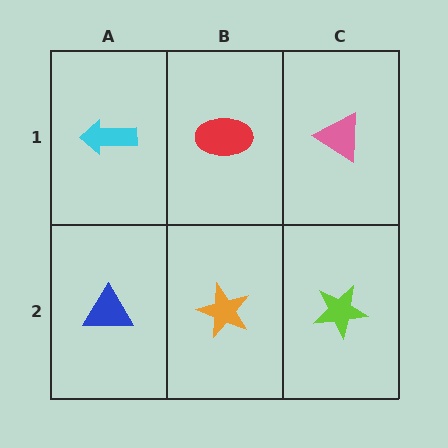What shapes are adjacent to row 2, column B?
A red ellipse (row 1, column B), a blue triangle (row 2, column A), a lime star (row 2, column C).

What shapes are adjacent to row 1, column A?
A blue triangle (row 2, column A), a red ellipse (row 1, column B).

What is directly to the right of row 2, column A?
An orange star.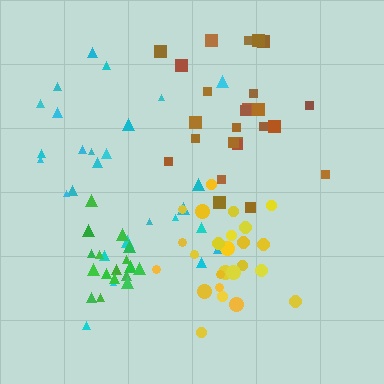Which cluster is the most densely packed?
Green.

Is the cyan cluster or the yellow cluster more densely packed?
Yellow.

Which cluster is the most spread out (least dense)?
Cyan.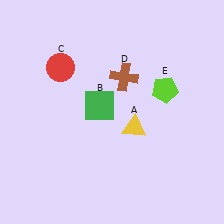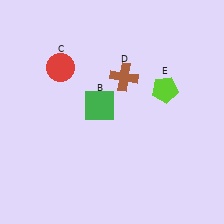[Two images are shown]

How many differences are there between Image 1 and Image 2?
There is 1 difference between the two images.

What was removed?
The yellow triangle (A) was removed in Image 2.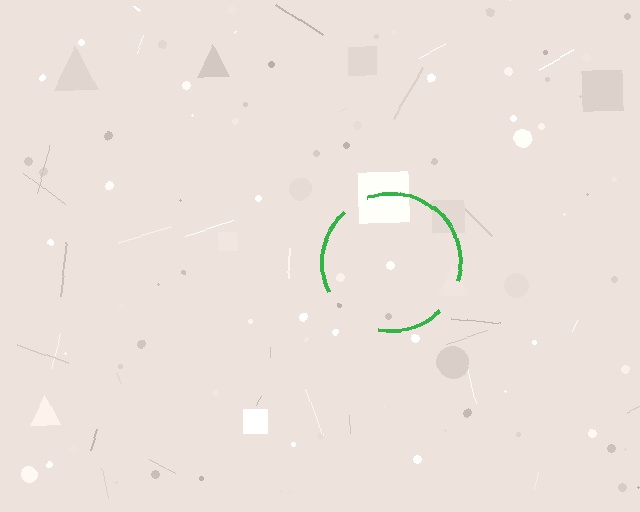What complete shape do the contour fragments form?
The contour fragments form a circle.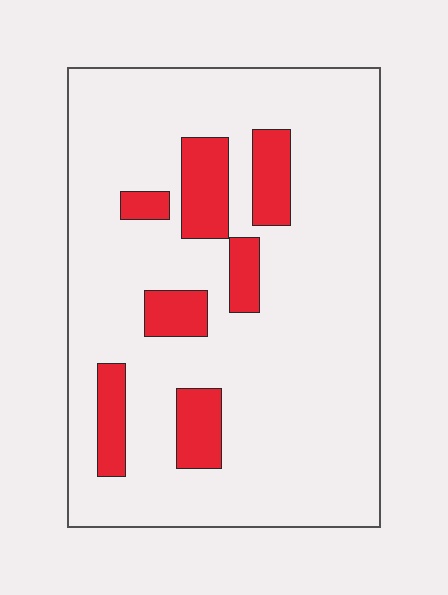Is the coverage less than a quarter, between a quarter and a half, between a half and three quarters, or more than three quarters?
Less than a quarter.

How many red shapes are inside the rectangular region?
7.